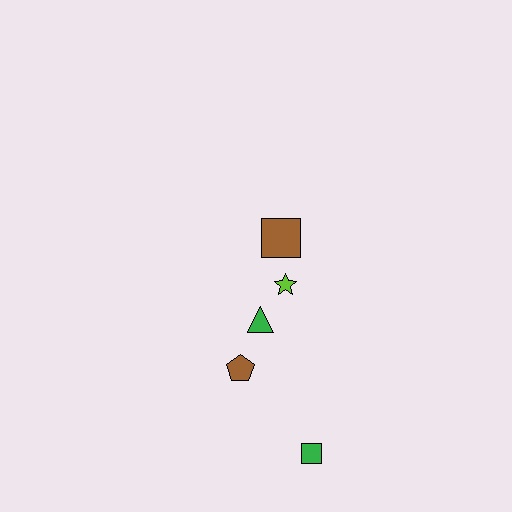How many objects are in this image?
There are 5 objects.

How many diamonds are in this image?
There are no diamonds.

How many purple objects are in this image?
There are no purple objects.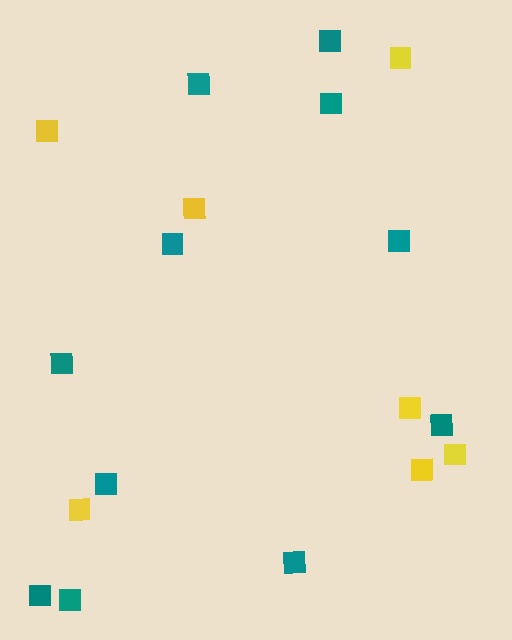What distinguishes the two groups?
There are 2 groups: one group of yellow squares (7) and one group of teal squares (11).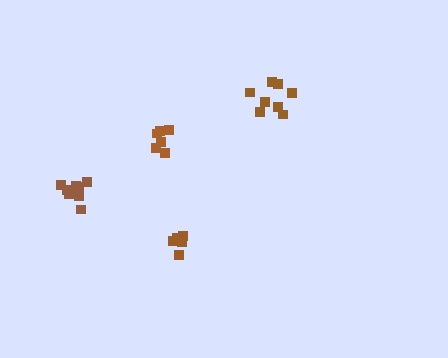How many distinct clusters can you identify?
There are 4 distinct clusters.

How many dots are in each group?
Group 1: 8 dots, Group 2: 11 dots, Group 3: 6 dots, Group 4: 6 dots (31 total).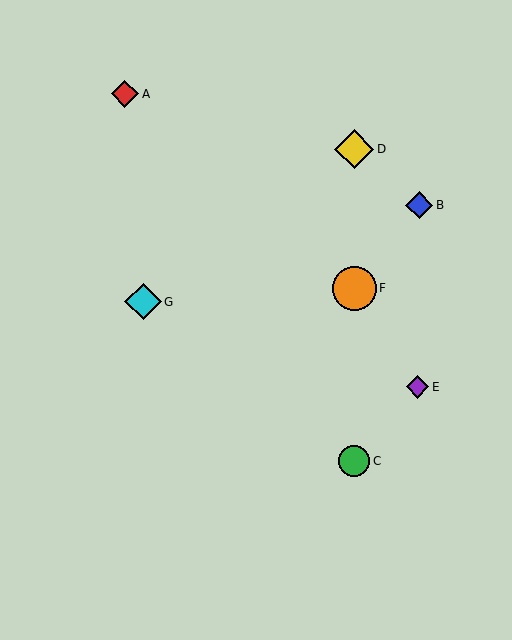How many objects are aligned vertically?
3 objects (C, D, F) are aligned vertically.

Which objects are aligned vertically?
Objects C, D, F are aligned vertically.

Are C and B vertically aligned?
No, C is at x≈354 and B is at x≈419.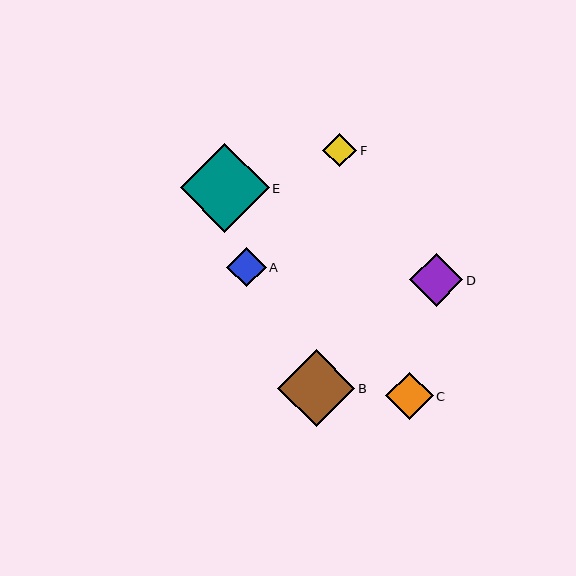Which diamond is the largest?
Diamond E is the largest with a size of approximately 89 pixels.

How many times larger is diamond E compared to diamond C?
Diamond E is approximately 1.9 times the size of diamond C.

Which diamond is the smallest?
Diamond F is the smallest with a size of approximately 34 pixels.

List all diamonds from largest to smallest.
From largest to smallest: E, B, D, C, A, F.